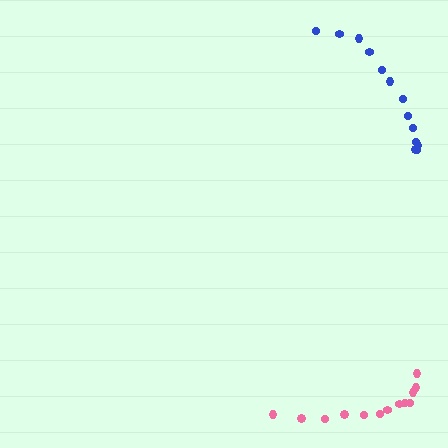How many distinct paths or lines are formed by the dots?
There are 2 distinct paths.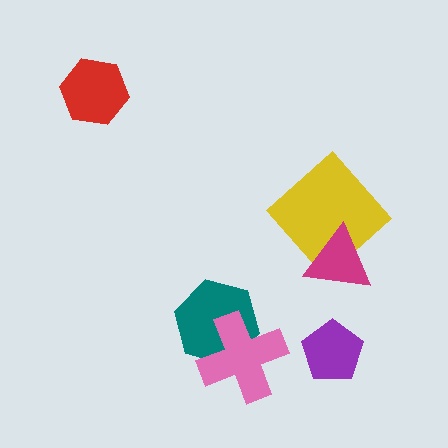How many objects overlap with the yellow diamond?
1 object overlaps with the yellow diamond.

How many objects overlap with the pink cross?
1 object overlaps with the pink cross.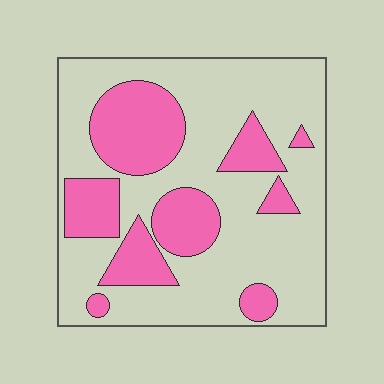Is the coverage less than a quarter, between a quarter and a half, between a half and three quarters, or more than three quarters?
Between a quarter and a half.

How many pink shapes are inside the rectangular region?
9.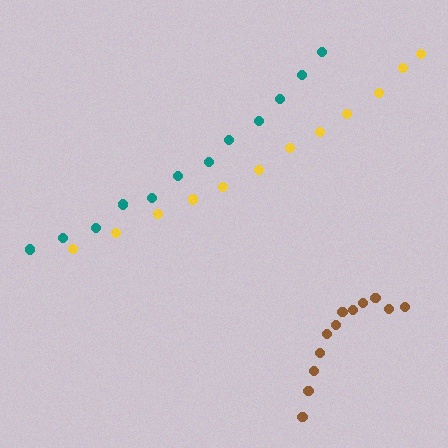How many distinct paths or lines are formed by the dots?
There are 3 distinct paths.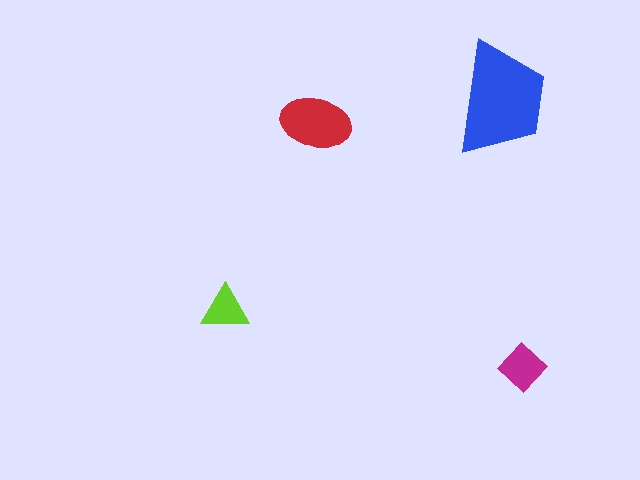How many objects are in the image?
There are 4 objects in the image.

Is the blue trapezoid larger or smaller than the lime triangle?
Larger.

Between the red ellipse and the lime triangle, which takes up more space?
The red ellipse.